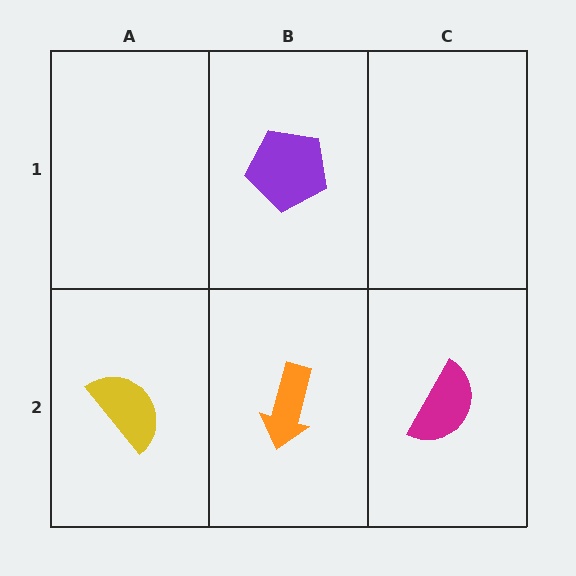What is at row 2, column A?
A yellow semicircle.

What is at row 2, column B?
An orange arrow.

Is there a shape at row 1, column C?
No, that cell is empty.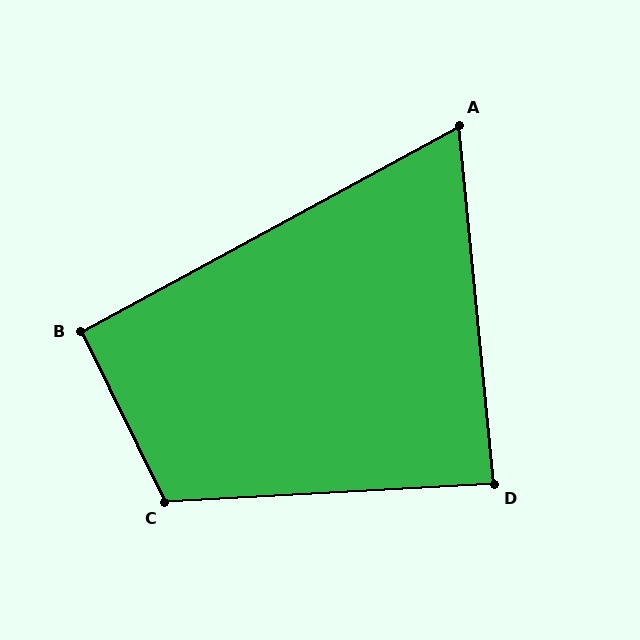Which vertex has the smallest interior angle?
A, at approximately 67 degrees.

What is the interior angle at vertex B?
Approximately 92 degrees (approximately right).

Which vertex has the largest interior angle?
C, at approximately 113 degrees.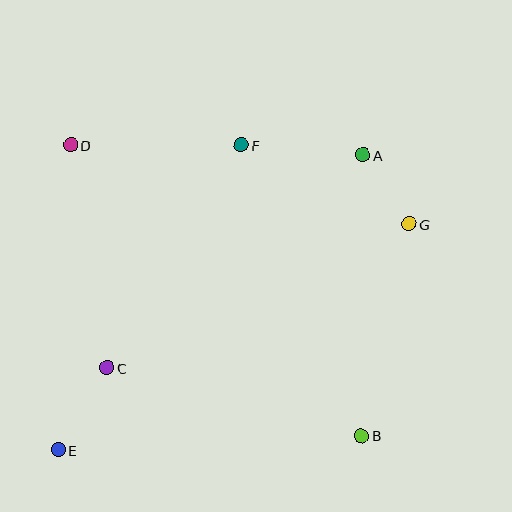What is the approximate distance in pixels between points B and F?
The distance between B and F is approximately 314 pixels.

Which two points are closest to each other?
Points A and G are closest to each other.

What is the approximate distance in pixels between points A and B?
The distance between A and B is approximately 281 pixels.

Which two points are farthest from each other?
Points A and E are farthest from each other.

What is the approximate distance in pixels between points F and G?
The distance between F and G is approximately 185 pixels.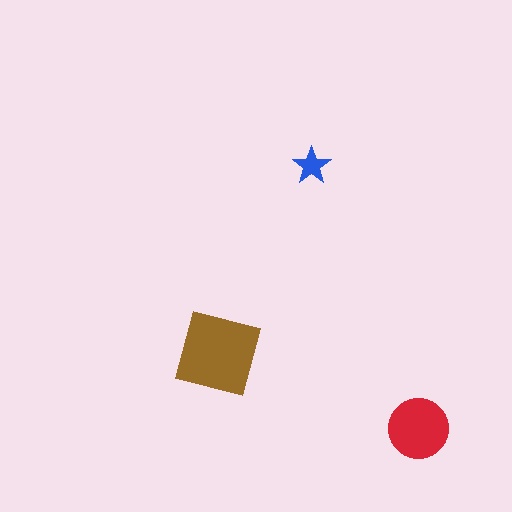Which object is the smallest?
The blue star.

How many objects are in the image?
There are 3 objects in the image.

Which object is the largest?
The brown square.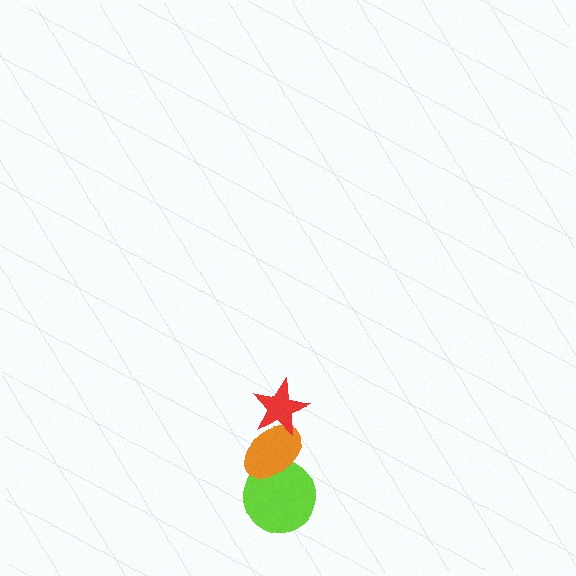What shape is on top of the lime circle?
The orange ellipse is on top of the lime circle.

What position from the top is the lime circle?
The lime circle is 3rd from the top.